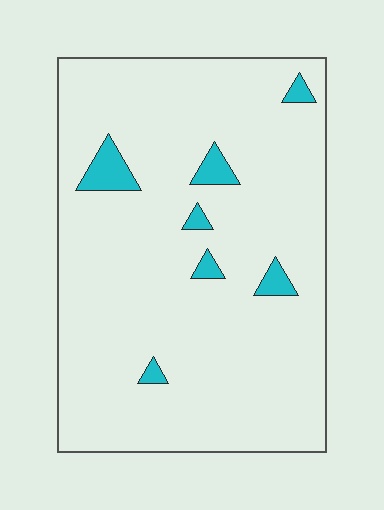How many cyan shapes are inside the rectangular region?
7.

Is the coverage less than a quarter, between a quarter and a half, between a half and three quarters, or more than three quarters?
Less than a quarter.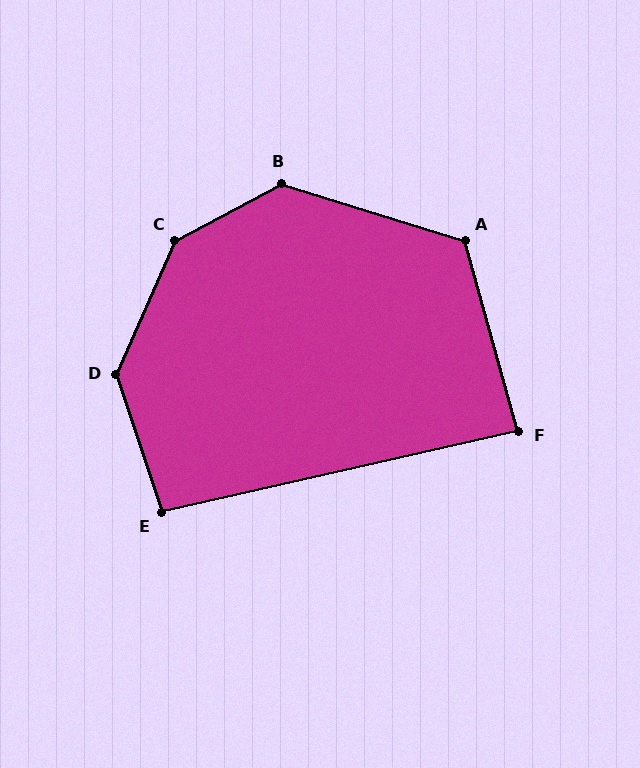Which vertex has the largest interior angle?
C, at approximately 142 degrees.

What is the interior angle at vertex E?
Approximately 95 degrees (obtuse).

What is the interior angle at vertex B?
Approximately 135 degrees (obtuse).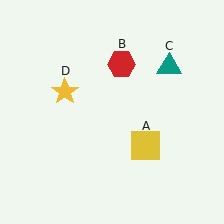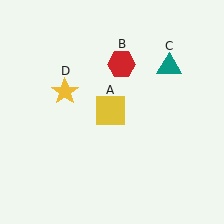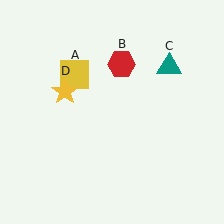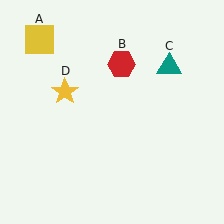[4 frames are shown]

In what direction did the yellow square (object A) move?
The yellow square (object A) moved up and to the left.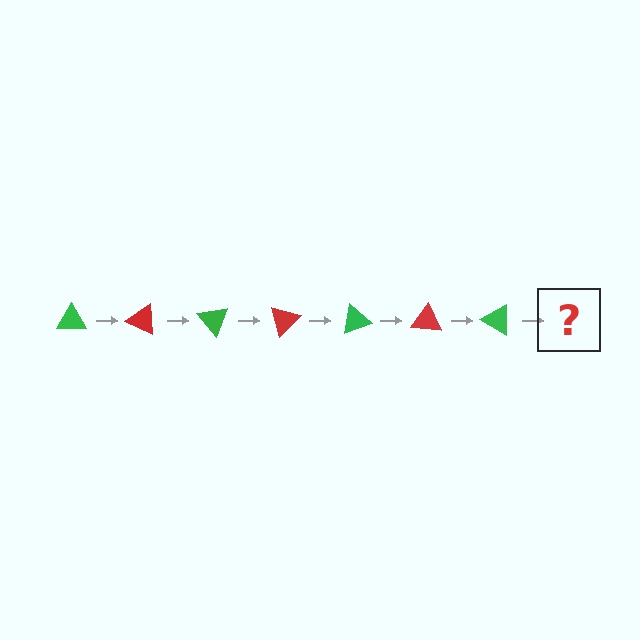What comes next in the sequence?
The next element should be a red triangle, rotated 175 degrees from the start.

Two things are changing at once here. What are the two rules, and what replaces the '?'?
The two rules are that it rotates 25 degrees each step and the color cycles through green and red. The '?' should be a red triangle, rotated 175 degrees from the start.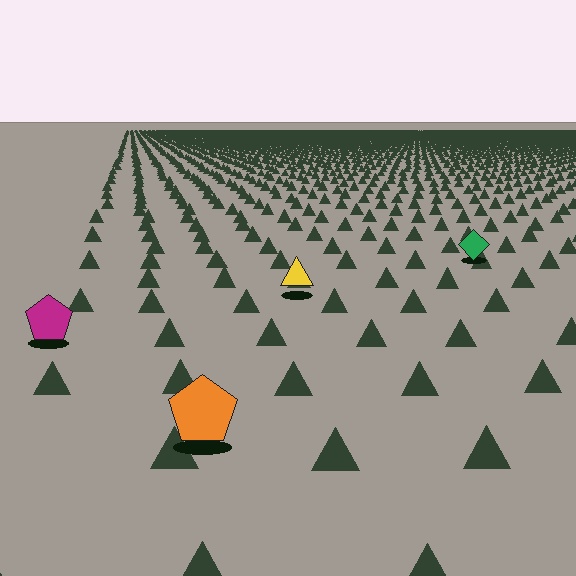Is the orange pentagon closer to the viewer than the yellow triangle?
Yes. The orange pentagon is closer — you can tell from the texture gradient: the ground texture is coarser near it.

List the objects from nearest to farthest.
From nearest to farthest: the orange pentagon, the magenta pentagon, the yellow triangle, the green diamond.